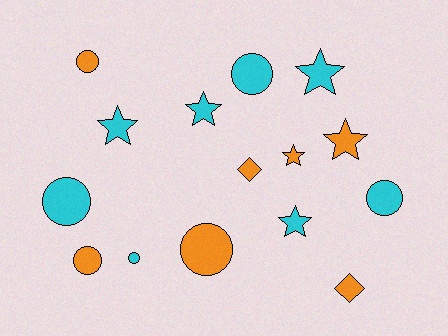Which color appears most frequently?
Cyan, with 8 objects.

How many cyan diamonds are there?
There are no cyan diamonds.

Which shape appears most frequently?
Circle, with 7 objects.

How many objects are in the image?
There are 15 objects.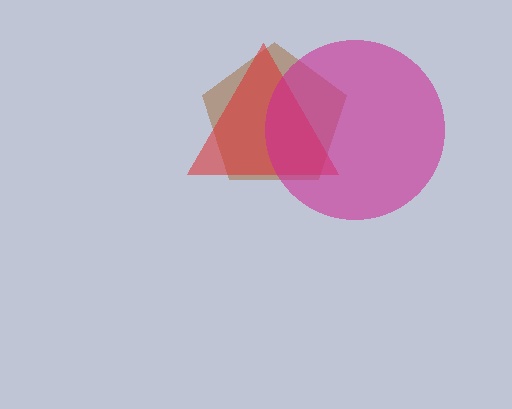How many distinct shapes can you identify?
There are 3 distinct shapes: a brown pentagon, a red triangle, a magenta circle.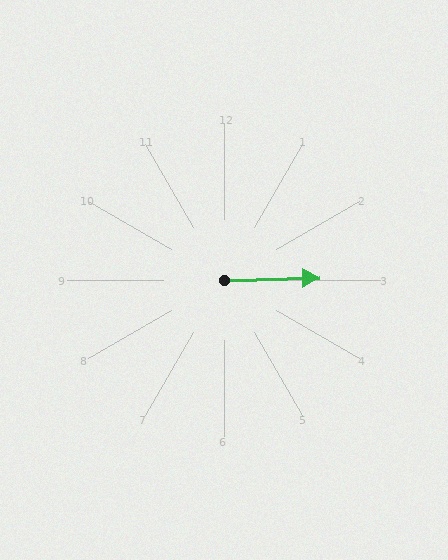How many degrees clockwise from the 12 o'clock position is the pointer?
Approximately 89 degrees.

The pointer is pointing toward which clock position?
Roughly 3 o'clock.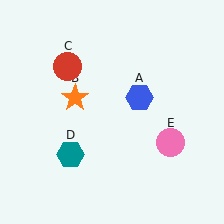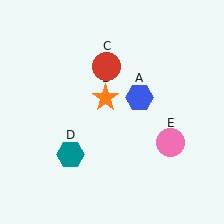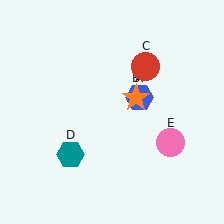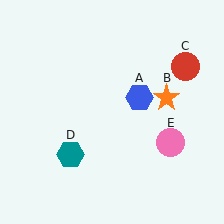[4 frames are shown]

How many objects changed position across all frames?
2 objects changed position: orange star (object B), red circle (object C).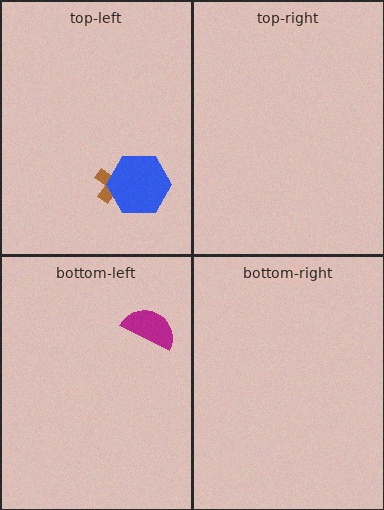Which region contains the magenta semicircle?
The bottom-left region.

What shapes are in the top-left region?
The brown cross, the blue hexagon.